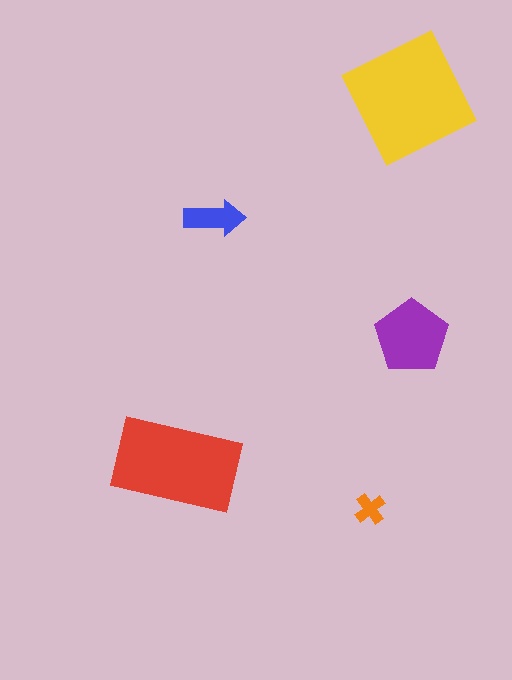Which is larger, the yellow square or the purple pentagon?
The yellow square.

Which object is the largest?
The yellow square.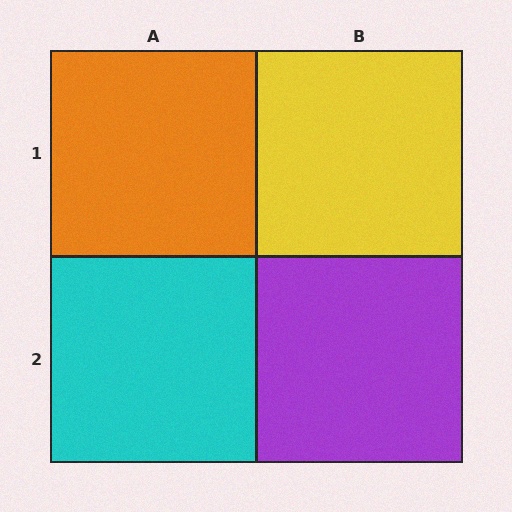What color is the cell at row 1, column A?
Orange.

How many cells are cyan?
1 cell is cyan.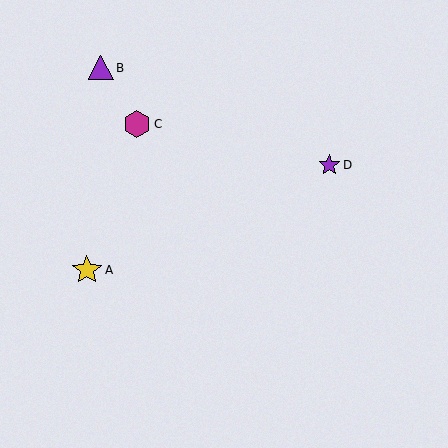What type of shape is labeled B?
Shape B is a purple triangle.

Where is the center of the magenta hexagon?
The center of the magenta hexagon is at (137, 124).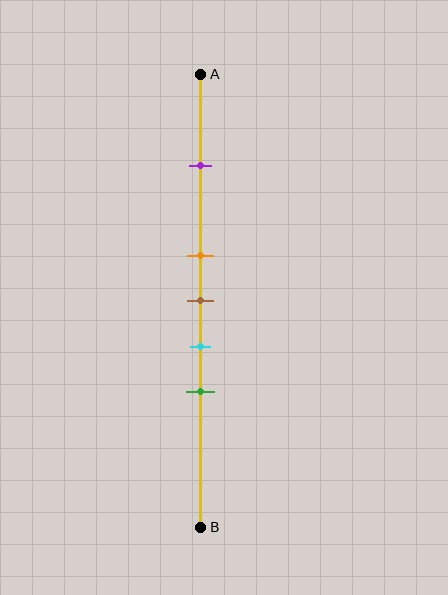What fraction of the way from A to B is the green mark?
The green mark is approximately 70% (0.7) of the way from A to B.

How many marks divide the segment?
There are 5 marks dividing the segment.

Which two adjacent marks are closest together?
The orange and brown marks are the closest adjacent pair.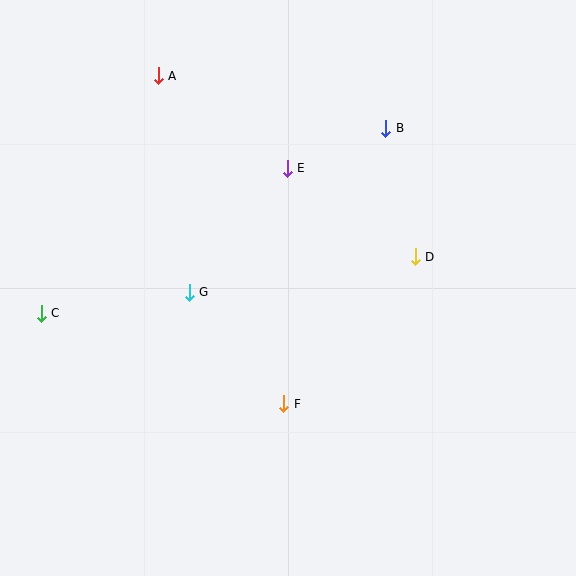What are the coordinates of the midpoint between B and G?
The midpoint between B and G is at (288, 210).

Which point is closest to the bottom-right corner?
Point F is closest to the bottom-right corner.